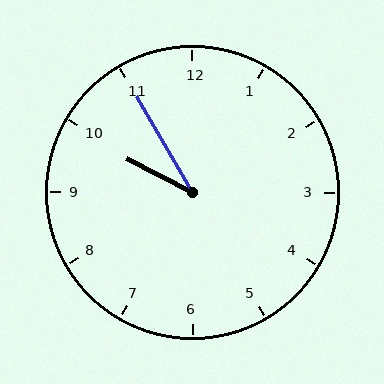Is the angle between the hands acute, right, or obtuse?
It is acute.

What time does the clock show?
9:55.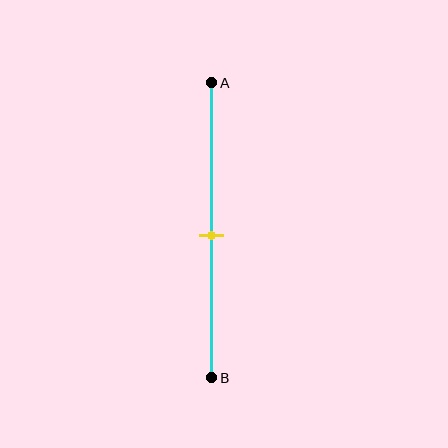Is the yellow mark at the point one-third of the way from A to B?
No, the mark is at about 50% from A, not at the 33% one-third point.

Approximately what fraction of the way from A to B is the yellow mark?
The yellow mark is approximately 50% of the way from A to B.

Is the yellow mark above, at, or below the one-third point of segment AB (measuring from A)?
The yellow mark is below the one-third point of segment AB.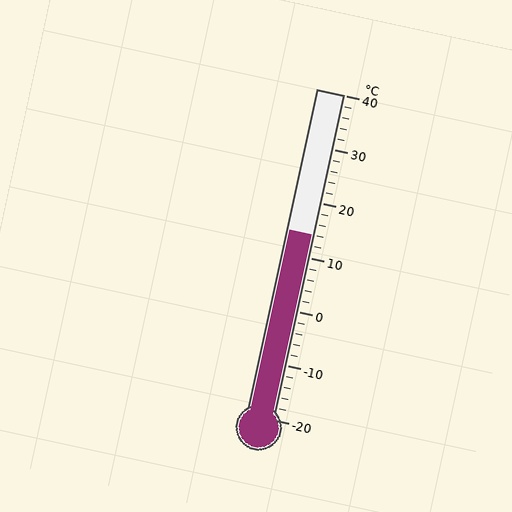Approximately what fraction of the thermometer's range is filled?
The thermometer is filled to approximately 55% of its range.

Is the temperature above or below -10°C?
The temperature is above -10°C.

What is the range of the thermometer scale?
The thermometer scale ranges from -20°C to 40°C.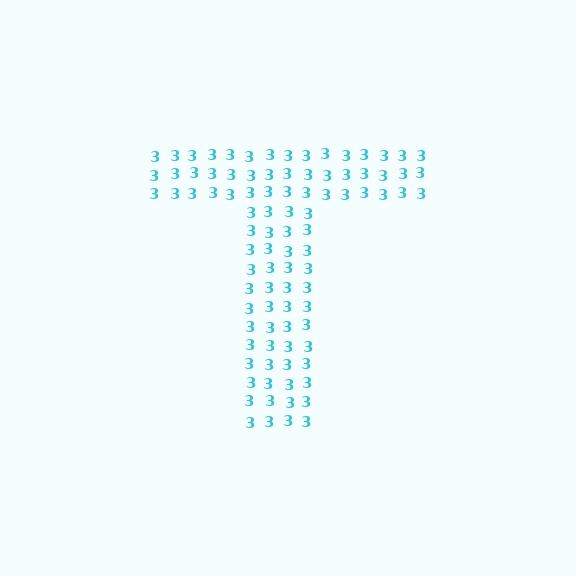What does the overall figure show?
The overall figure shows the letter T.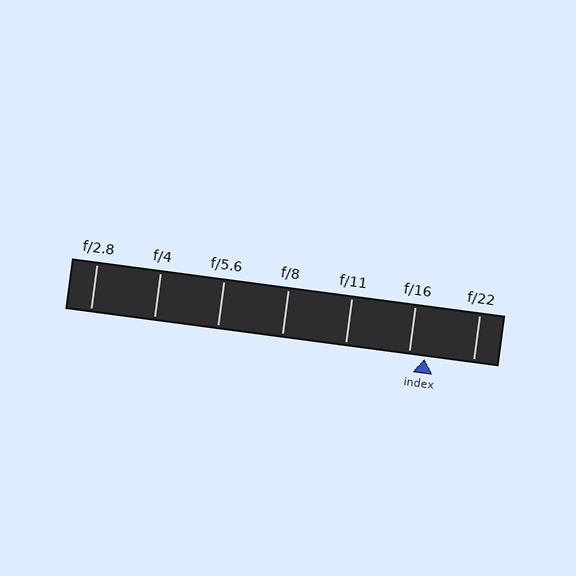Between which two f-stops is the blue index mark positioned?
The index mark is between f/16 and f/22.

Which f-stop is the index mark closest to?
The index mark is closest to f/16.